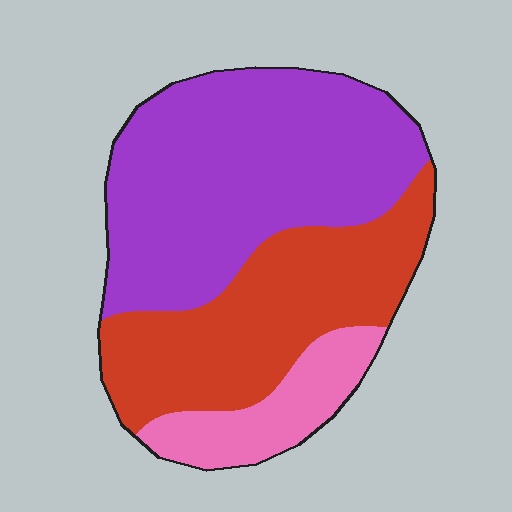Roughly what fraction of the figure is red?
Red covers around 35% of the figure.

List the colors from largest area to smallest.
From largest to smallest: purple, red, pink.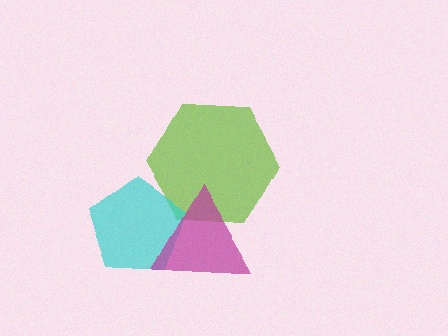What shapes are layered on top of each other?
The layered shapes are: a lime hexagon, a cyan pentagon, a magenta triangle.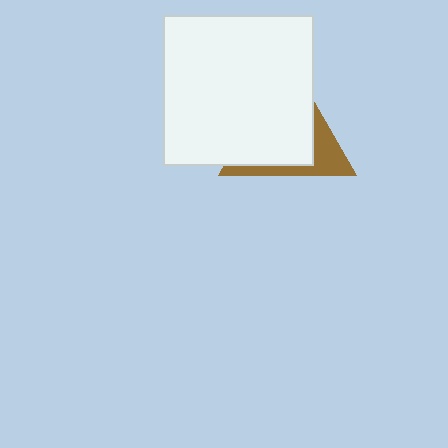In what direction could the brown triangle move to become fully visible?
The brown triangle could move toward the lower-right. That would shift it out from behind the white square entirely.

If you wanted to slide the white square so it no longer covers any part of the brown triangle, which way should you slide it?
Slide it toward the upper-left — that is the most direct way to separate the two shapes.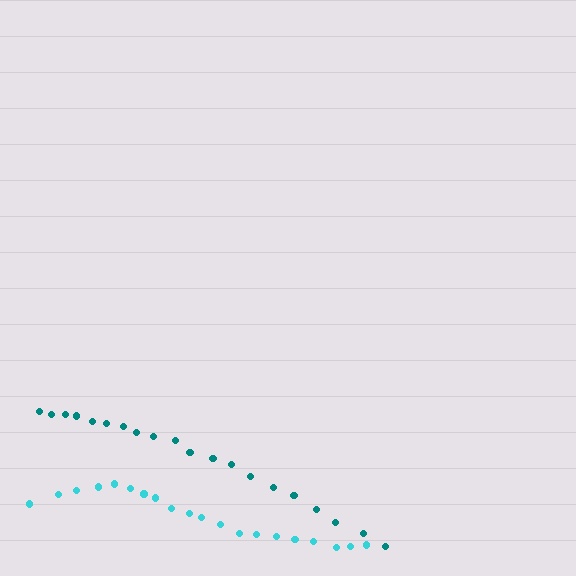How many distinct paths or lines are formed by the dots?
There are 2 distinct paths.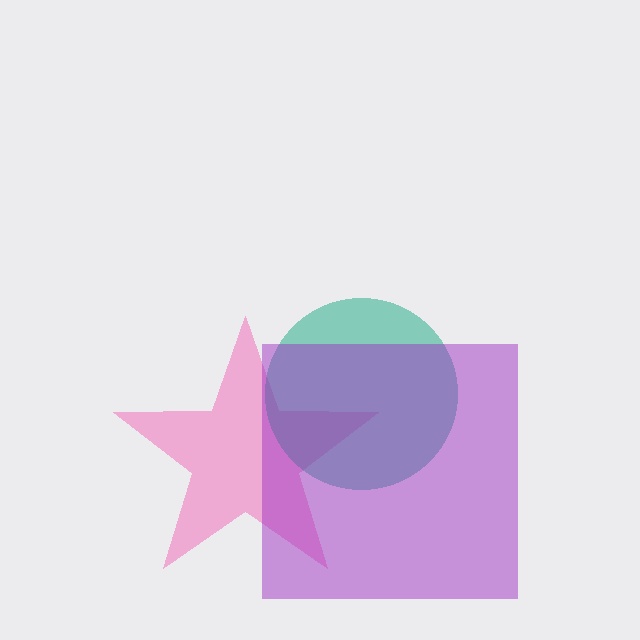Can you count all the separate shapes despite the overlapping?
Yes, there are 3 separate shapes.